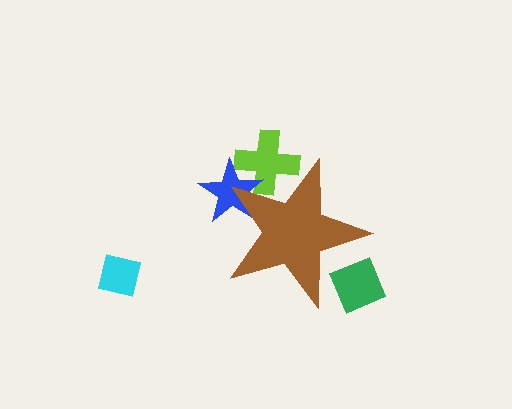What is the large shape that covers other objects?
A brown star.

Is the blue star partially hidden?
Yes, the blue star is partially hidden behind the brown star.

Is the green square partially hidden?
Yes, the green square is partially hidden behind the brown star.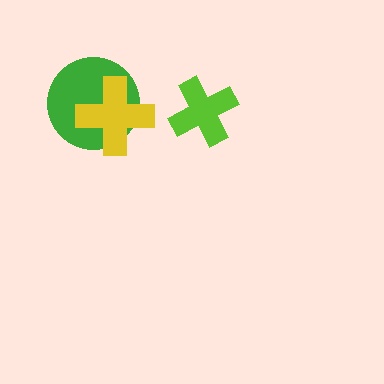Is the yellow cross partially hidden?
No, no other shape covers it.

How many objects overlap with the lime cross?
0 objects overlap with the lime cross.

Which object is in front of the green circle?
The yellow cross is in front of the green circle.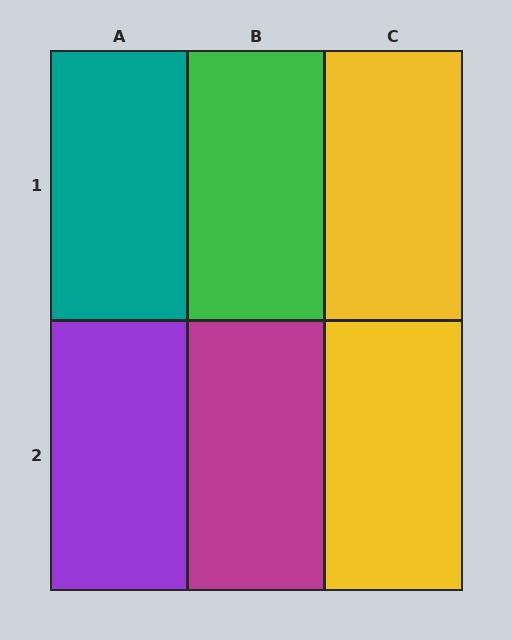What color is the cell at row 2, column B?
Magenta.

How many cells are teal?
1 cell is teal.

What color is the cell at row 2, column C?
Yellow.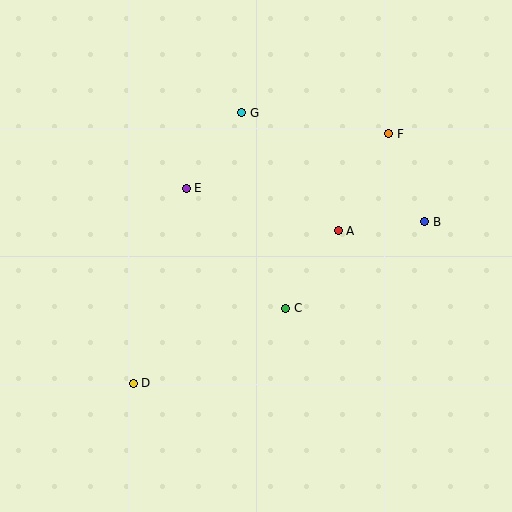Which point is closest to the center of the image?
Point C at (286, 309) is closest to the center.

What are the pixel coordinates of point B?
Point B is at (425, 222).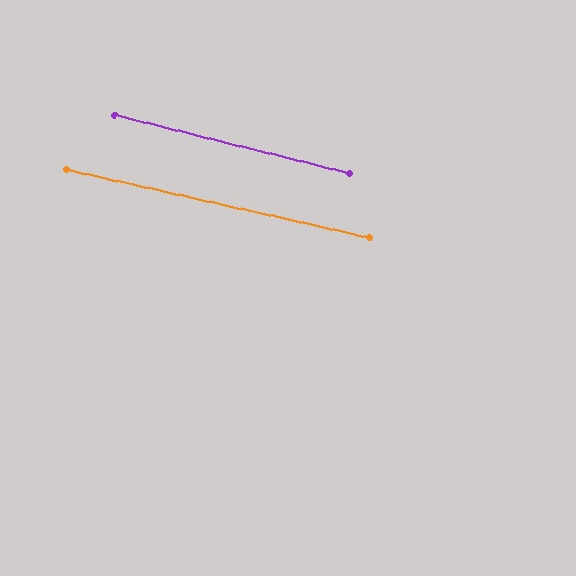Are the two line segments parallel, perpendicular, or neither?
Parallel — their directions differ by only 1.3°.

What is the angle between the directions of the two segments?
Approximately 1 degree.